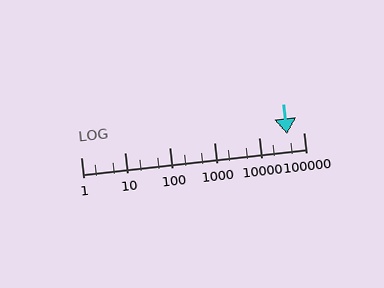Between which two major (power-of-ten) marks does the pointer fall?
The pointer is between 10000 and 100000.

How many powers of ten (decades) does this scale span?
The scale spans 5 decades, from 1 to 100000.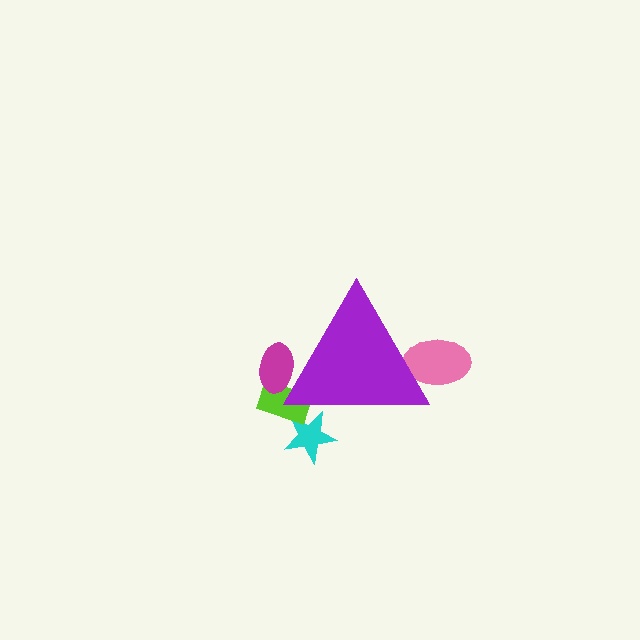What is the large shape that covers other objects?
A purple triangle.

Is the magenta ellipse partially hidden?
Yes, the magenta ellipse is partially hidden behind the purple triangle.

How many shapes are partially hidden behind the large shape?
4 shapes are partially hidden.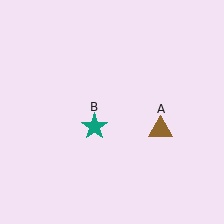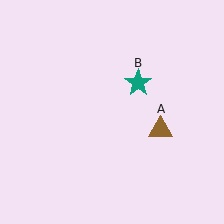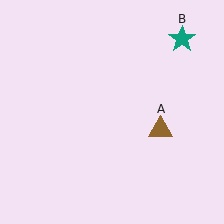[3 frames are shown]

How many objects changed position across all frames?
1 object changed position: teal star (object B).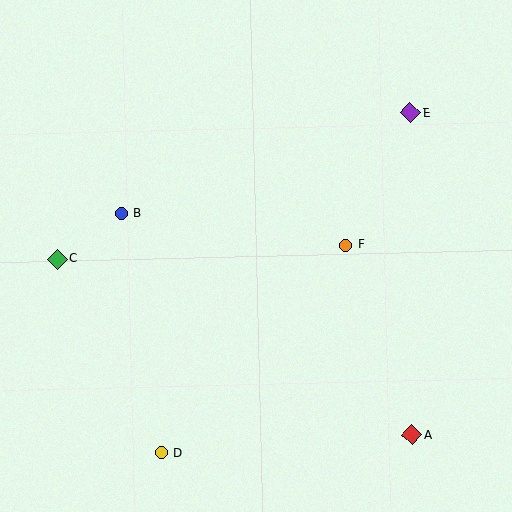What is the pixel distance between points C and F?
The distance between C and F is 288 pixels.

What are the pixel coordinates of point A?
Point A is at (412, 435).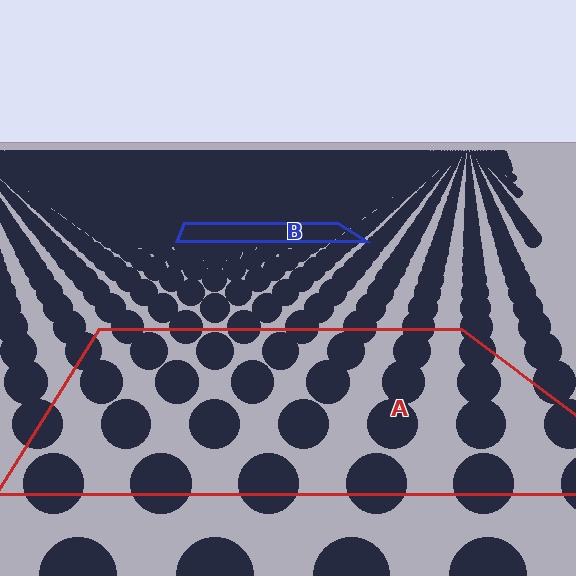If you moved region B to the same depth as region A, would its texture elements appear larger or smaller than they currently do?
They would appear larger. At a closer depth, the same texture elements are projected at a bigger on-screen size.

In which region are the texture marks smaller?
The texture marks are smaller in region B, because it is farther away.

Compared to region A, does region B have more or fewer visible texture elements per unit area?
Region B has more texture elements per unit area — they are packed more densely because it is farther away.